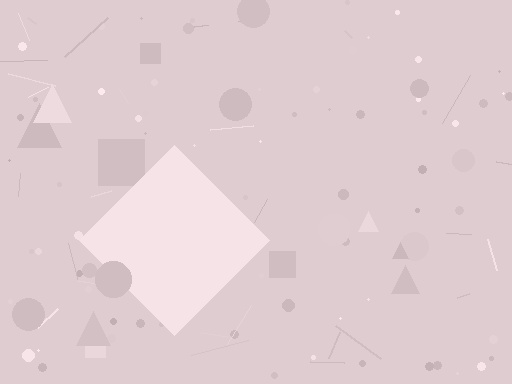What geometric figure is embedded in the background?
A diamond is embedded in the background.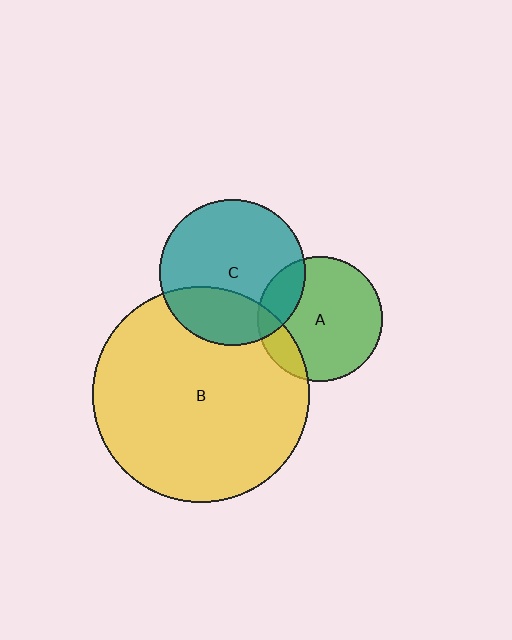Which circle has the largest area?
Circle B (yellow).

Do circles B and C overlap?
Yes.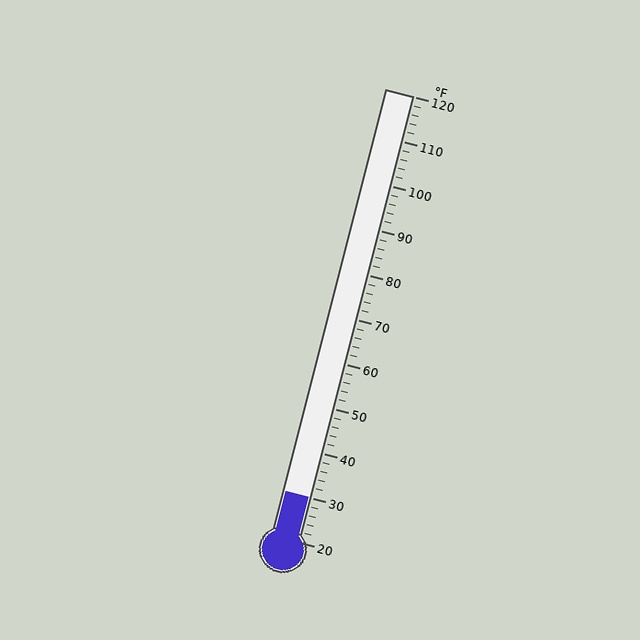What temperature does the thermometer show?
The thermometer shows approximately 30°F.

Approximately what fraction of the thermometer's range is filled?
The thermometer is filled to approximately 10% of its range.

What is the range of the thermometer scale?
The thermometer scale ranges from 20°F to 120°F.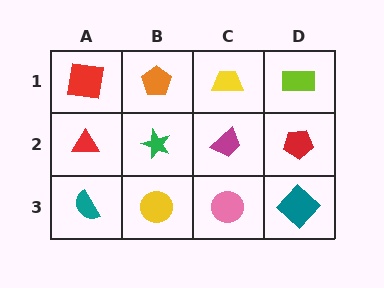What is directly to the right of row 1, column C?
A lime rectangle.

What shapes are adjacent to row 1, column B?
A green star (row 2, column B), a red square (row 1, column A), a yellow trapezoid (row 1, column C).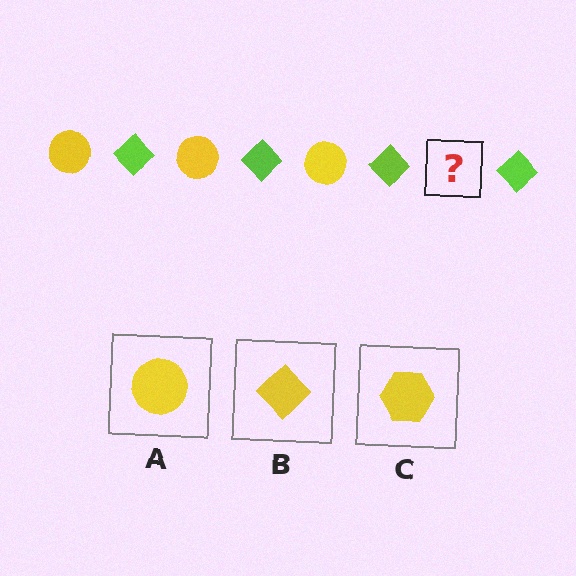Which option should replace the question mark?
Option A.